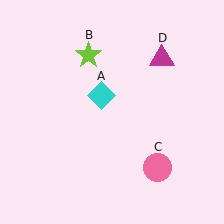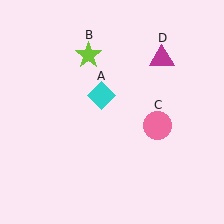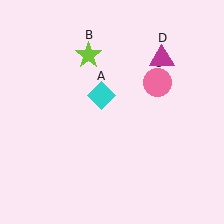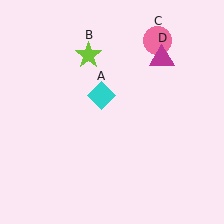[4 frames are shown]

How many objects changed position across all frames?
1 object changed position: pink circle (object C).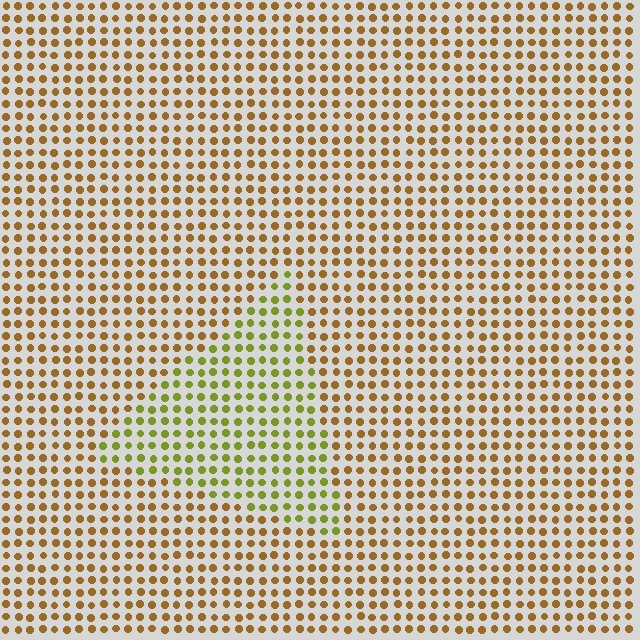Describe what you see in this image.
The image is filled with small brown elements in a uniform arrangement. A triangle-shaped region is visible where the elements are tinted to a slightly different hue, forming a subtle color boundary.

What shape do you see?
I see a triangle.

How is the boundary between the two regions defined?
The boundary is defined purely by a slight shift in hue (about 42 degrees). Spacing, size, and orientation are identical on both sides.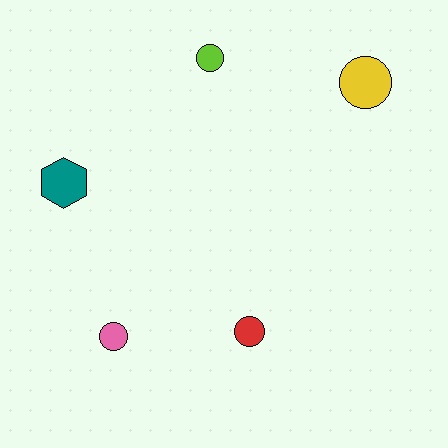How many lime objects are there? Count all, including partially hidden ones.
There is 1 lime object.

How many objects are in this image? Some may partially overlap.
There are 5 objects.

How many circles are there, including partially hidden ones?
There are 4 circles.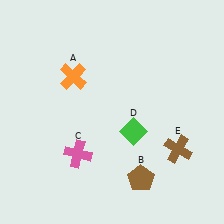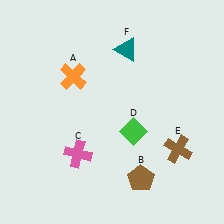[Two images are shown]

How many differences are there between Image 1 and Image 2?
There is 1 difference between the two images.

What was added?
A teal triangle (F) was added in Image 2.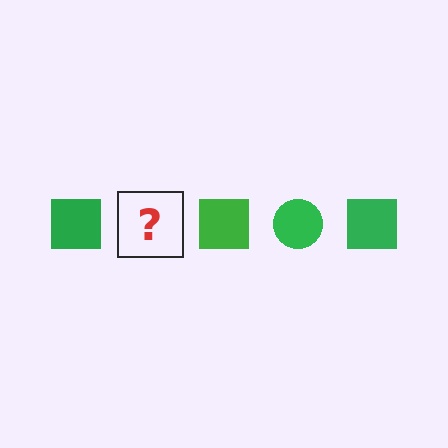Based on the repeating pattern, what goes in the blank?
The blank should be a green circle.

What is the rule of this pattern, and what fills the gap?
The rule is that the pattern cycles through square, circle shapes in green. The gap should be filled with a green circle.